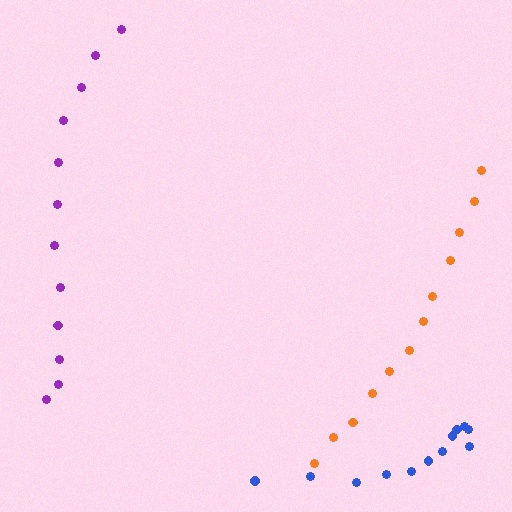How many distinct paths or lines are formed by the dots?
There are 3 distinct paths.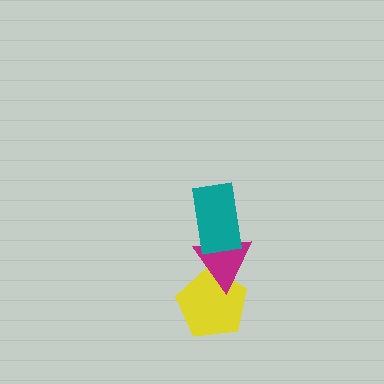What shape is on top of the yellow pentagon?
The magenta triangle is on top of the yellow pentagon.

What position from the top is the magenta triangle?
The magenta triangle is 2nd from the top.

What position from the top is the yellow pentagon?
The yellow pentagon is 3rd from the top.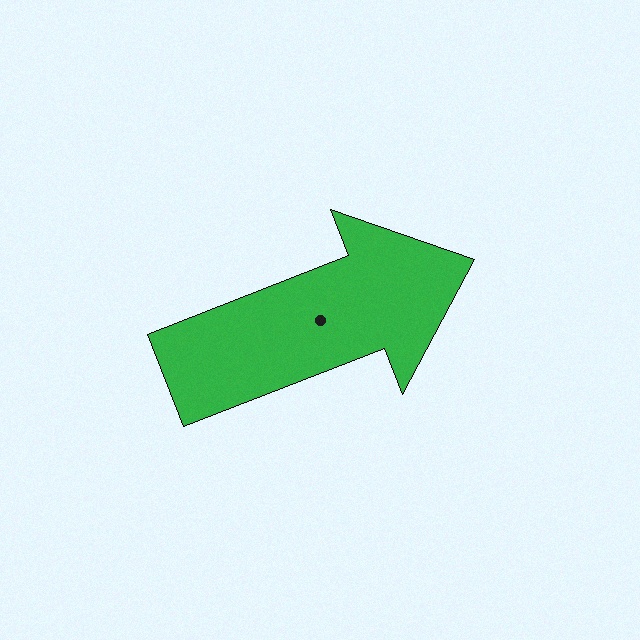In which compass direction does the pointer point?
East.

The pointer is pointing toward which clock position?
Roughly 2 o'clock.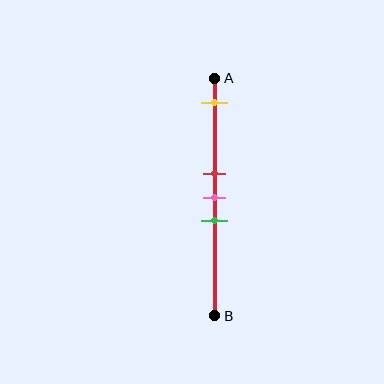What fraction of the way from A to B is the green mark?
The green mark is approximately 60% (0.6) of the way from A to B.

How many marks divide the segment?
There are 4 marks dividing the segment.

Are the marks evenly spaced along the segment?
No, the marks are not evenly spaced.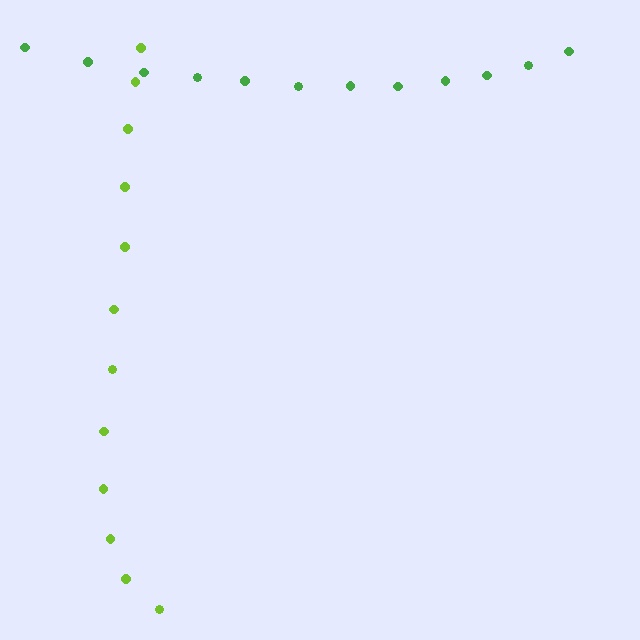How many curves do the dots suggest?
There are 2 distinct paths.